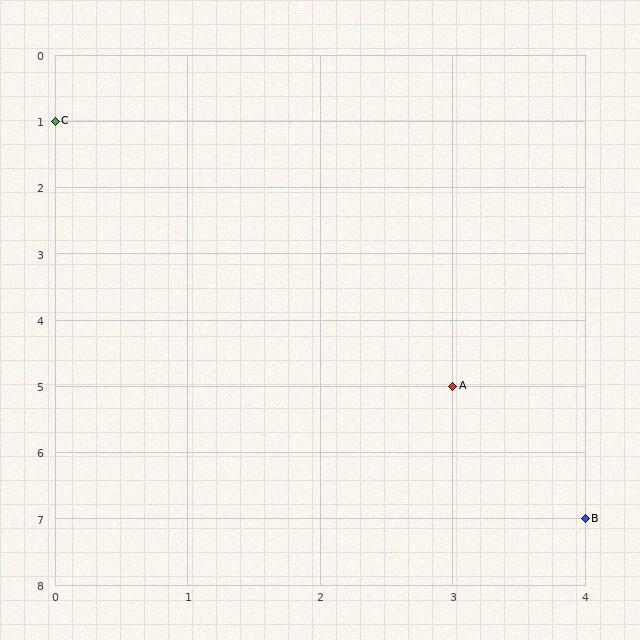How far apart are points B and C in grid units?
Points B and C are 4 columns and 6 rows apart (about 7.2 grid units diagonally).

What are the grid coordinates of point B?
Point B is at grid coordinates (4, 7).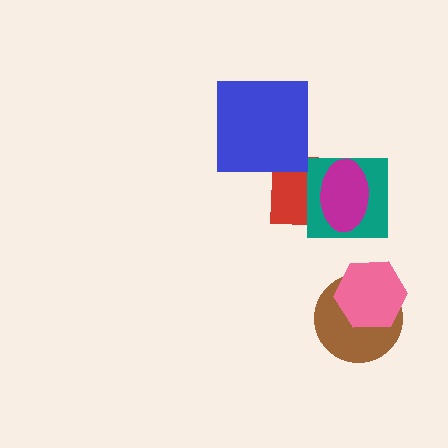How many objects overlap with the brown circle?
1 object overlaps with the brown circle.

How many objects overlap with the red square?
3 objects overlap with the red square.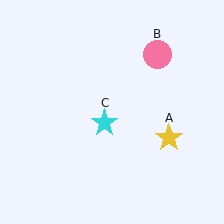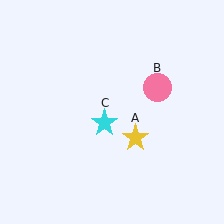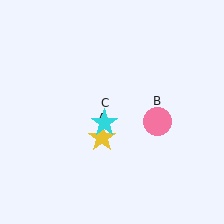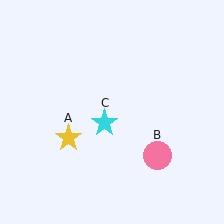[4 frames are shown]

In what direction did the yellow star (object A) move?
The yellow star (object A) moved left.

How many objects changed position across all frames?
2 objects changed position: yellow star (object A), pink circle (object B).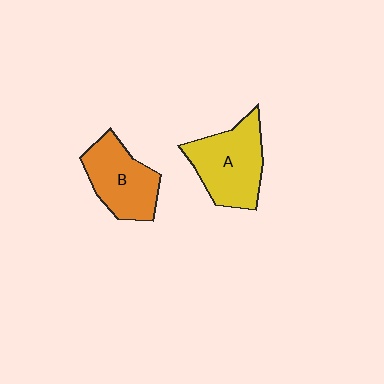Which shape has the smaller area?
Shape B (orange).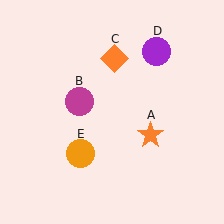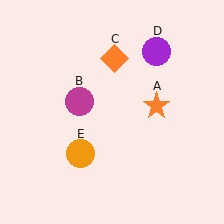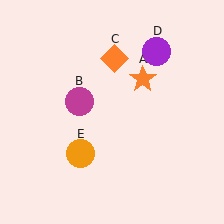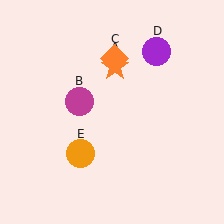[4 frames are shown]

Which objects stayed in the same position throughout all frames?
Magenta circle (object B) and orange diamond (object C) and purple circle (object D) and orange circle (object E) remained stationary.